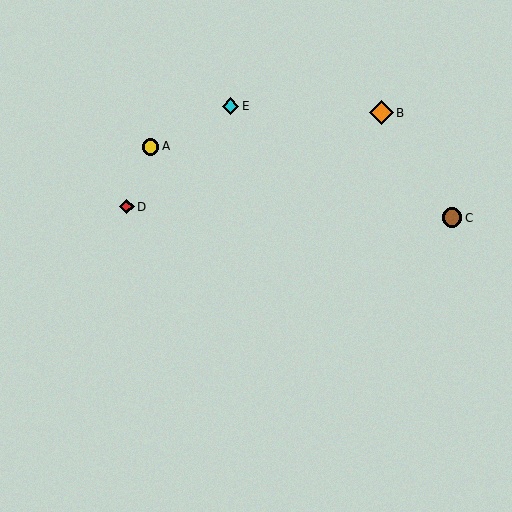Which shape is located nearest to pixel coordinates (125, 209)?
The red diamond (labeled D) at (127, 206) is nearest to that location.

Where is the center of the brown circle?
The center of the brown circle is at (452, 218).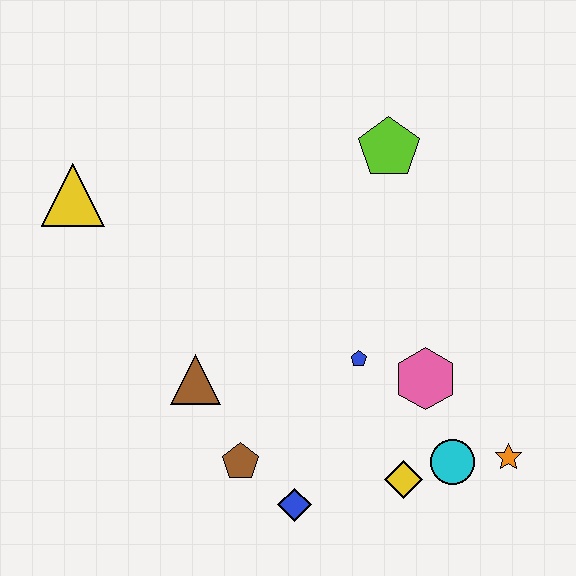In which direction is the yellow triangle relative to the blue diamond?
The yellow triangle is above the blue diamond.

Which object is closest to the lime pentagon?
The blue pentagon is closest to the lime pentagon.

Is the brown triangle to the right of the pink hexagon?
No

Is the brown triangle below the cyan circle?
No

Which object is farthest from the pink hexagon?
The yellow triangle is farthest from the pink hexagon.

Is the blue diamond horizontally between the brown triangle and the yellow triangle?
No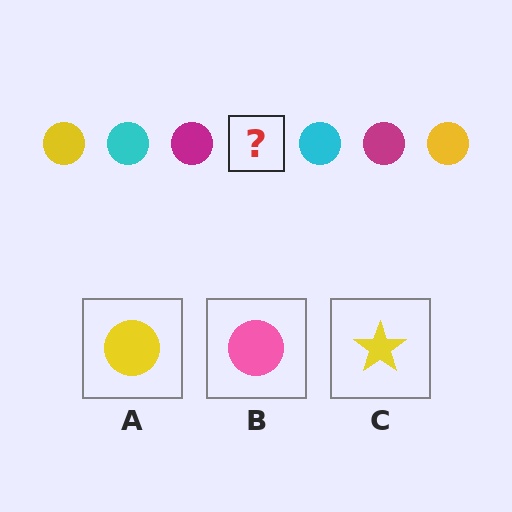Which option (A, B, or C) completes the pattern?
A.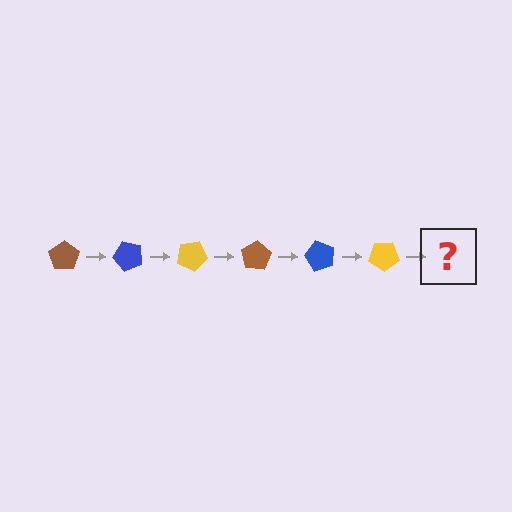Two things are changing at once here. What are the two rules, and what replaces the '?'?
The two rules are that it rotates 50 degrees each step and the color cycles through brown, blue, and yellow. The '?' should be a brown pentagon, rotated 300 degrees from the start.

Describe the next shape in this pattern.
It should be a brown pentagon, rotated 300 degrees from the start.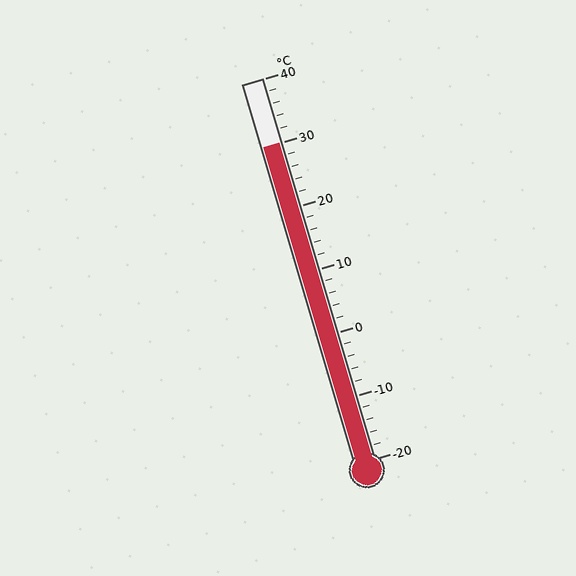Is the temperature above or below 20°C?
The temperature is above 20°C.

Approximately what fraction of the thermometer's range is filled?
The thermometer is filled to approximately 85% of its range.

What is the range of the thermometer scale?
The thermometer scale ranges from -20°C to 40°C.